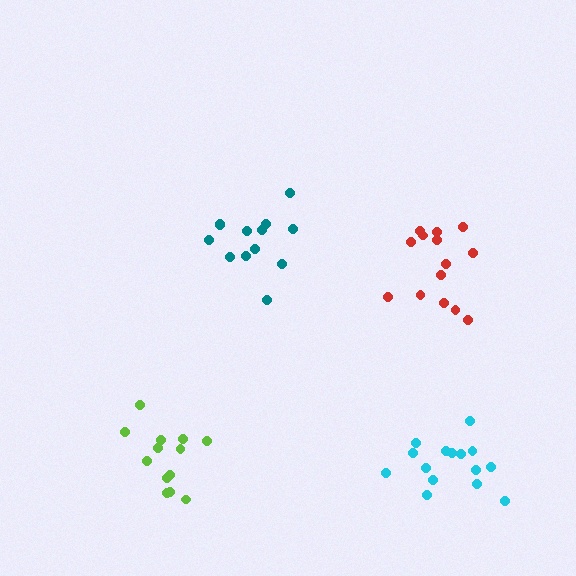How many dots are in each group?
Group 1: 15 dots, Group 2: 13 dots, Group 3: 13 dots, Group 4: 14 dots (55 total).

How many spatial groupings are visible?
There are 4 spatial groupings.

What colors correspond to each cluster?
The clusters are colored: cyan, teal, lime, red.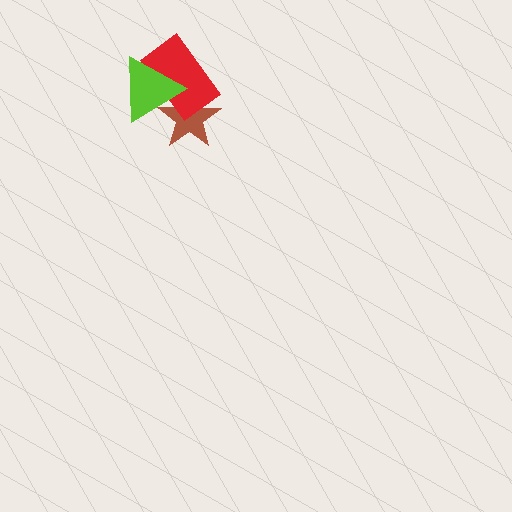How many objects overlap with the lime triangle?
2 objects overlap with the lime triangle.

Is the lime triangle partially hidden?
No, no other shape covers it.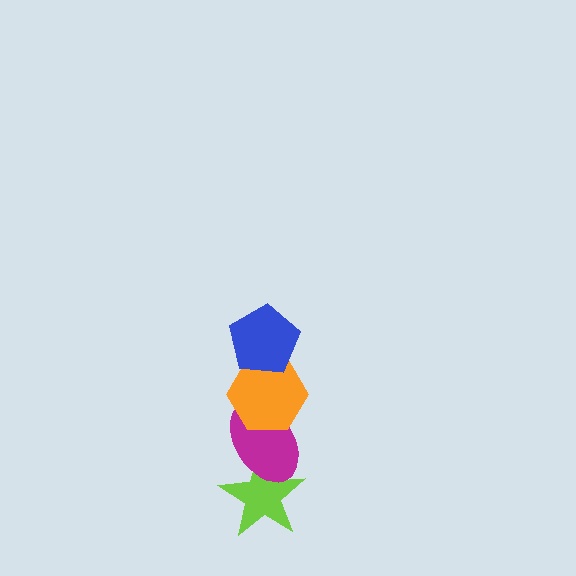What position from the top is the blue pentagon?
The blue pentagon is 1st from the top.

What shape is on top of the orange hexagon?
The blue pentagon is on top of the orange hexagon.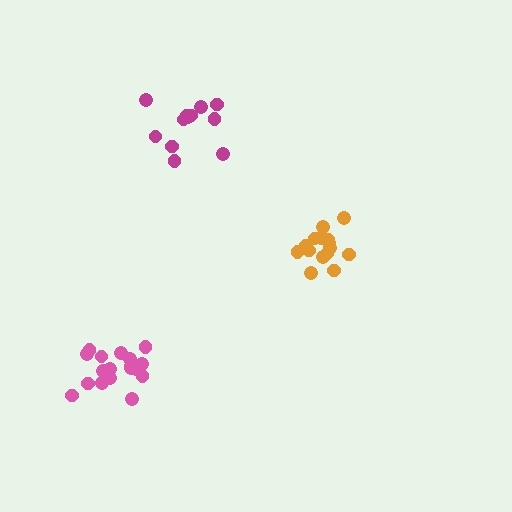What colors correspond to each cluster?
The clusters are colored: pink, magenta, orange.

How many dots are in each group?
Group 1: 18 dots, Group 2: 12 dots, Group 3: 15 dots (45 total).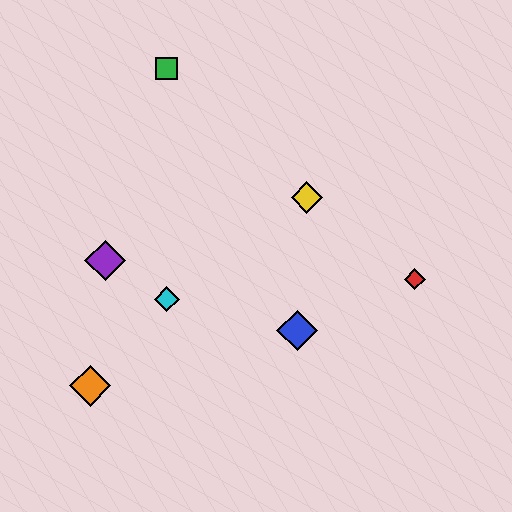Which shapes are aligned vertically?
The green square, the cyan diamond are aligned vertically.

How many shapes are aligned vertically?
2 shapes (the green square, the cyan diamond) are aligned vertically.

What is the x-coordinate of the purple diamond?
The purple diamond is at x≈105.